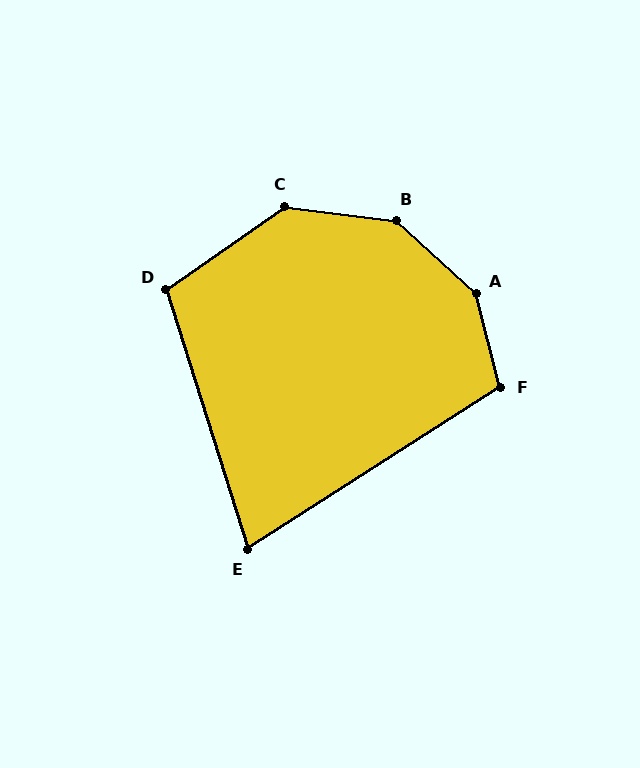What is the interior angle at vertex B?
Approximately 144 degrees (obtuse).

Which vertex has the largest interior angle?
A, at approximately 147 degrees.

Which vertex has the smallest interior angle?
E, at approximately 75 degrees.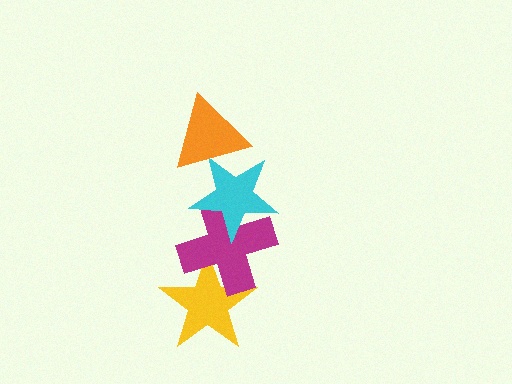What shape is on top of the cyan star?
The orange triangle is on top of the cyan star.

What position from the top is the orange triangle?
The orange triangle is 1st from the top.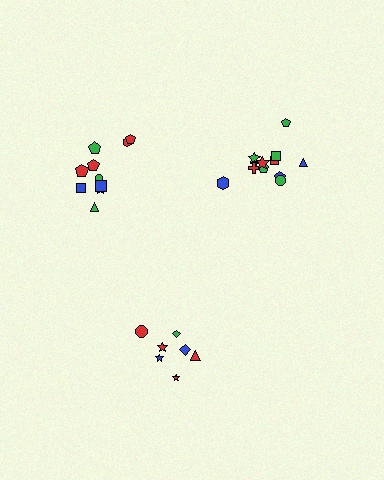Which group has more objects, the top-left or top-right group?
The top-right group.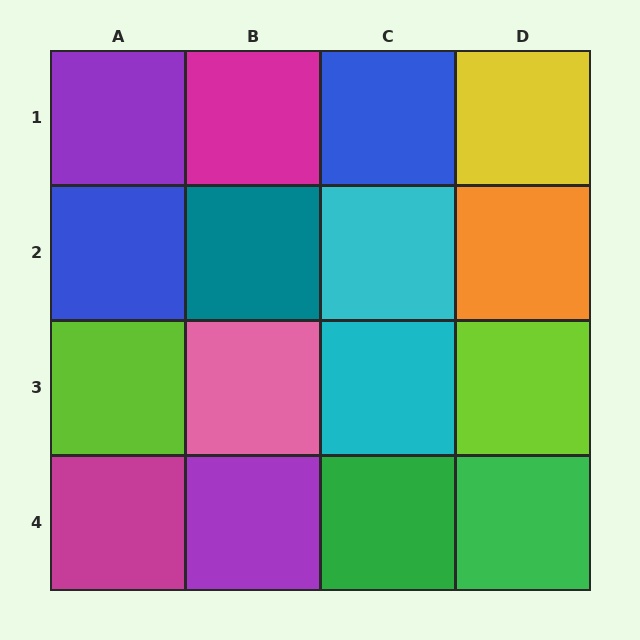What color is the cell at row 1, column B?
Magenta.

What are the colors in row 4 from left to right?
Magenta, purple, green, green.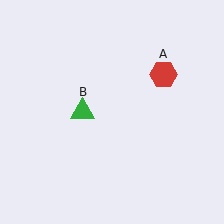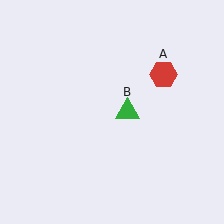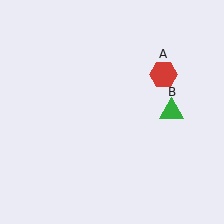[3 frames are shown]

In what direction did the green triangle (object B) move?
The green triangle (object B) moved right.